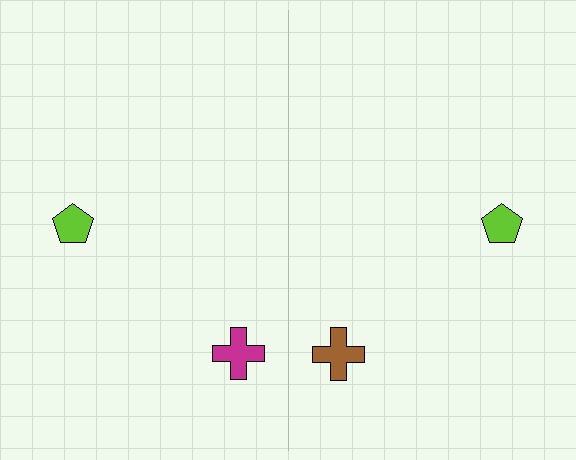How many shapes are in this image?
There are 4 shapes in this image.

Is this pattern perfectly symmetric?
No, the pattern is not perfectly symmetric. The brown cross on the right side breaks the symmetry — its mirror counterpart is magenta.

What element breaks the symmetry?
The brown cross on the right side breaks the symmetry — its mirror counterpart is magenta.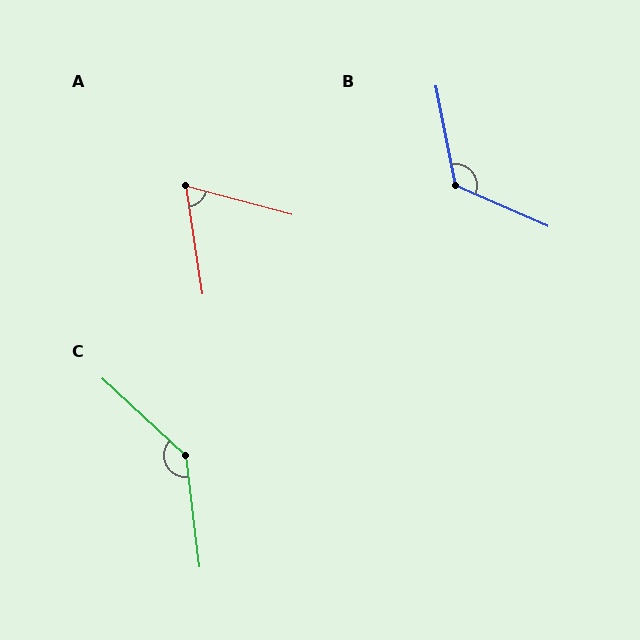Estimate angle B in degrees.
Approximately 125 degrees.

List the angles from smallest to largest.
A (66°), B (125°), C (140°).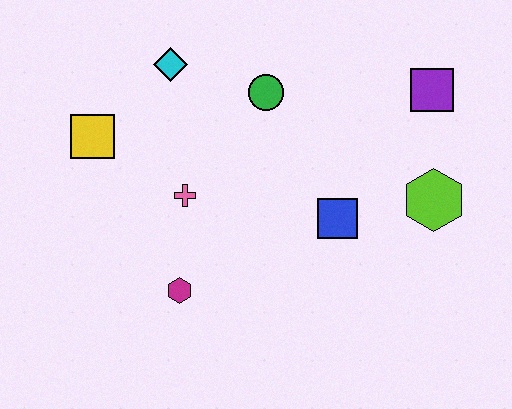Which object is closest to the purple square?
The lime hexagon is closest to the purple square.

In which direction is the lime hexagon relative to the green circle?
The lime hexagon is to the right of the green circle.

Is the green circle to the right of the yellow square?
Yes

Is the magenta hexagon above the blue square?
No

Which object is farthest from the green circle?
The magenta hexagon is farthest from the green circle.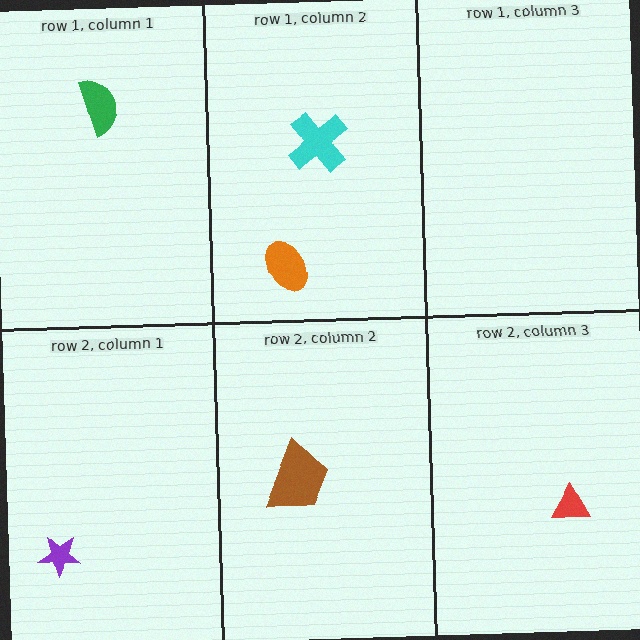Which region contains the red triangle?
The row 2, column 3 region.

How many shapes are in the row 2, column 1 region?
1.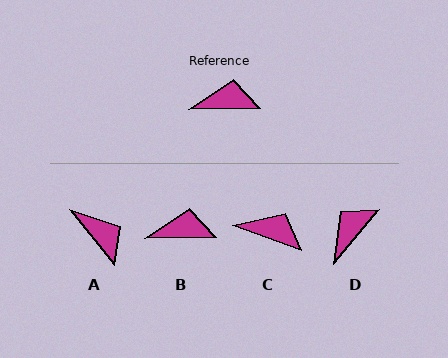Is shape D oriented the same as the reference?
No, it is off by about 50 degrees.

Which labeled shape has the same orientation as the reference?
B.